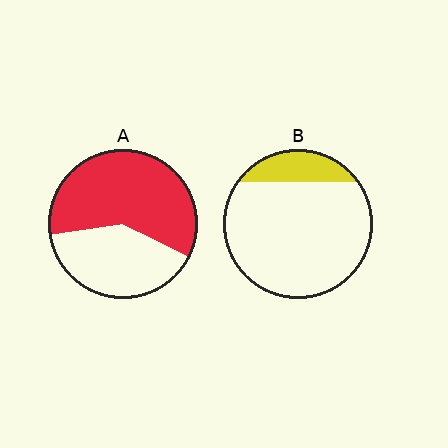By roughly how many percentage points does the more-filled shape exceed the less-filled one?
By roughly 45 percentage points (A over B).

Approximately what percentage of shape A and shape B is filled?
A is approximately 60% and B is approximately 15%.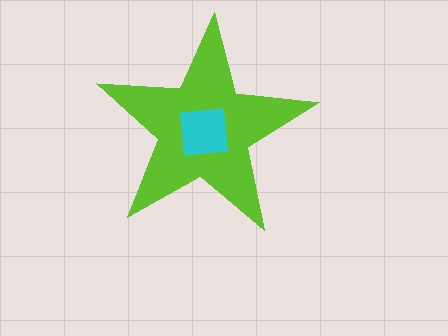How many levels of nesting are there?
2.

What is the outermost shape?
The lime star.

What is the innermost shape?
The cyan square.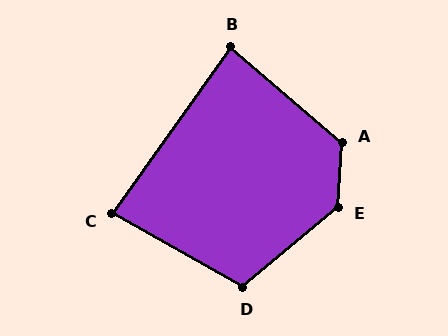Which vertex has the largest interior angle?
E, at approximately 133 degrees.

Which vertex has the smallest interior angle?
C, at approximately 84 degrees.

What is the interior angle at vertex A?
Approximately 127 degrees (obtuse).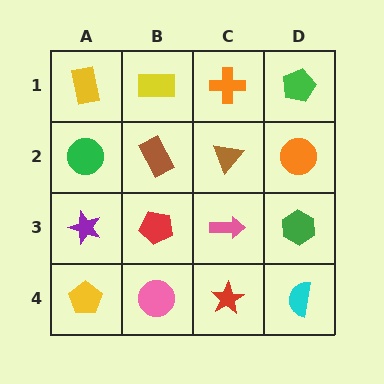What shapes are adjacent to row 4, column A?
A purple star (row 3, column A), a pink circle (row 4, column B).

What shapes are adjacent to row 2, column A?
A yellow rectangle (row 1, column A), a purple star (row 3, column A), a brown rectangle (row 2, column B).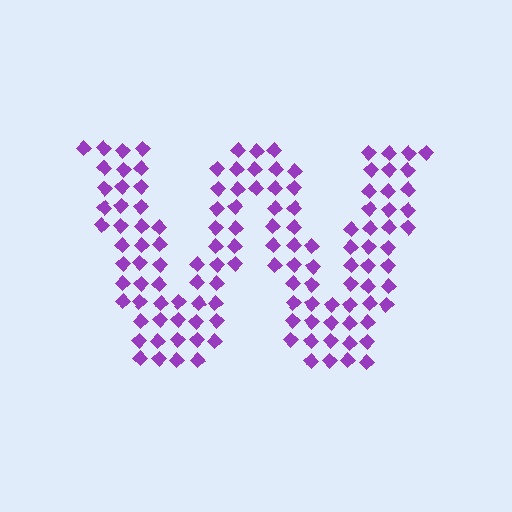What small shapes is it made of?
It is made of small diamonds.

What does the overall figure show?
The overall figure shows the letter W.